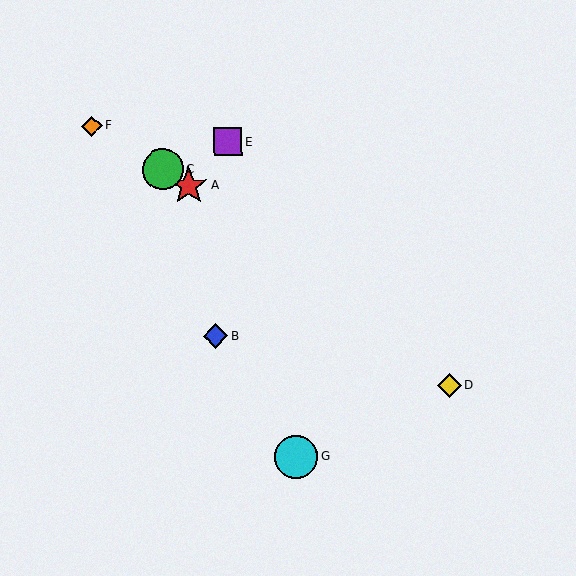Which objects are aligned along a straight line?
Objects A, C, F are aligned along a straight line.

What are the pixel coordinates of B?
Object B is at (215, 336).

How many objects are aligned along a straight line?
3 objects (A, C, F) are aligned along a straight line.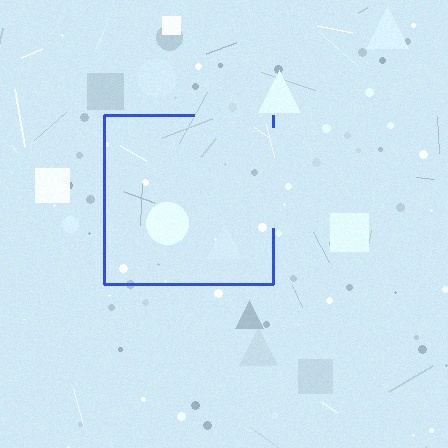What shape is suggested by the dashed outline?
The dashed outline suggests a square.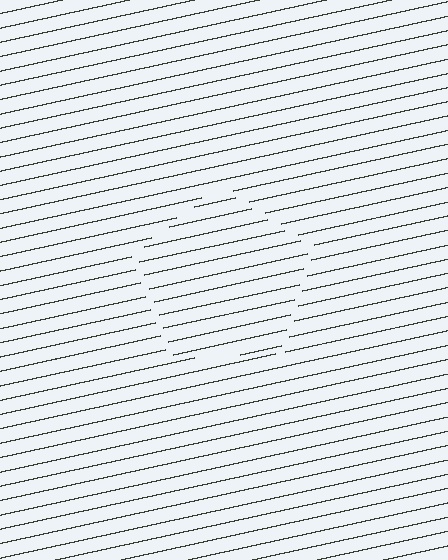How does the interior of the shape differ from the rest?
The interior of the shape contains the same grating, shifted by half a period — the contour is defined by the phase discontinuity where line-ends from the inner and outer gratings abut.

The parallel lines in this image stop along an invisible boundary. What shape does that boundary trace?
An illusory pentagon. The interior of the shape contains the same grating, shifted by half a period — the contour is defined by the phase discontinuity where line-ends from the inner and outer gratings abut.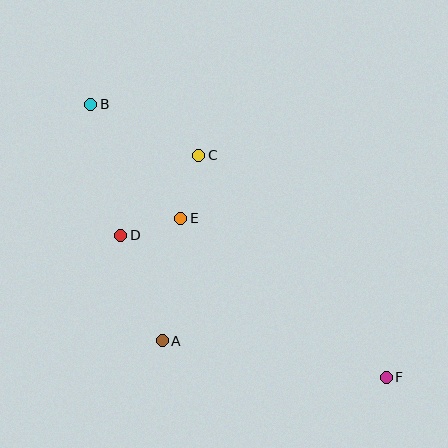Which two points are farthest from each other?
Points B and F are farthest from each other.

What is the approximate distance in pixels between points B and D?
The distance between B and D is approximately 135 pixels.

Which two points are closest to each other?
Points D and E are closest to each other.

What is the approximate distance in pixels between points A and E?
The distance between A and E is approximately 124 pixels.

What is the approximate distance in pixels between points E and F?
The distance between E and F is approximately 260 pixels.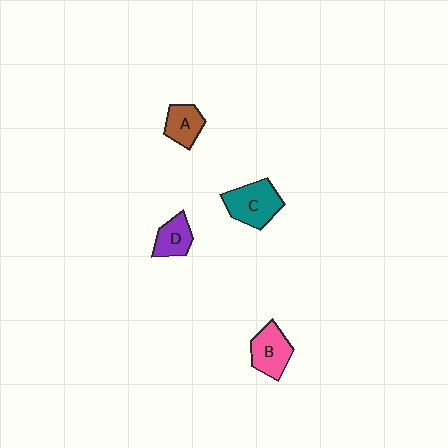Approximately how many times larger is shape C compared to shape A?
Approximately 1.6 times.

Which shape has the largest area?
Shape C (teal).